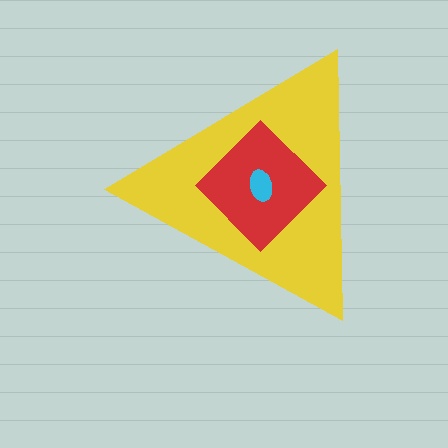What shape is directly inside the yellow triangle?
The red diamond.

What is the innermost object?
The cyan ellipse.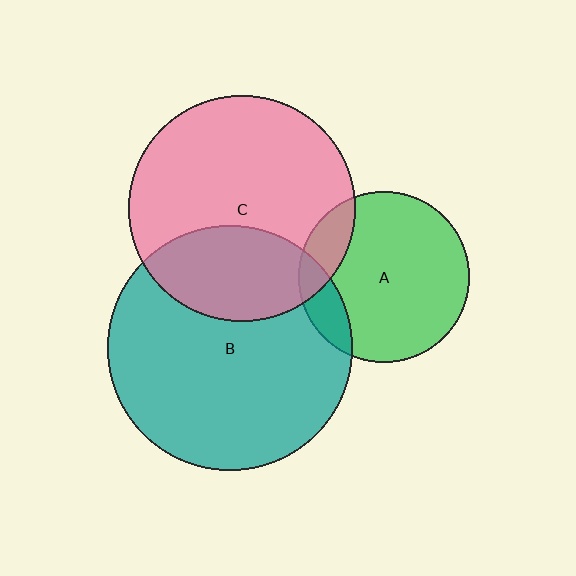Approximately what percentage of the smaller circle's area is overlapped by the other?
Approximately 15%.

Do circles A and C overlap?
Yes.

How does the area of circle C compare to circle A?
Approximately 1.7 times.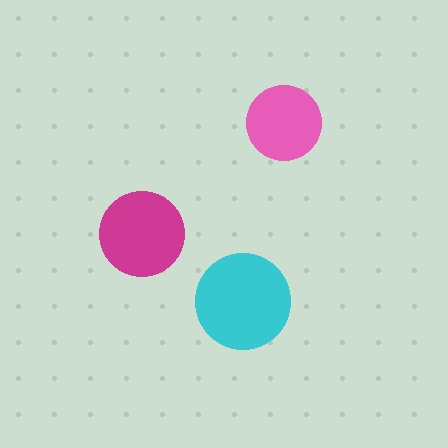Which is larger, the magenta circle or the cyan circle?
The cyan one.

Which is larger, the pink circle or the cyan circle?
The cyan one.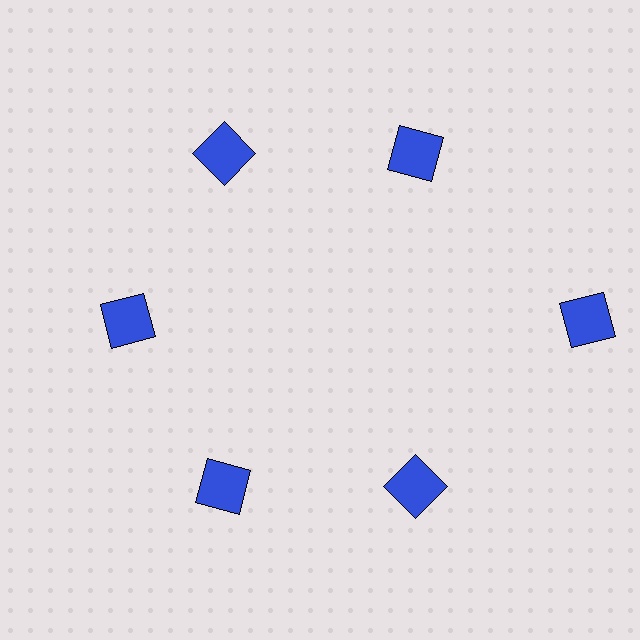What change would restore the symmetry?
The symmetry would be restored by moving it inward, back onto the ring so that all 6 squares sit at equal angles and equal distance from the center.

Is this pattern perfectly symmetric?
No. The 6 blue squares are arranged in a ring, but one element near the 3 o'clock position is pushed outward from the center, breaking the 6-fold rotational symmetry.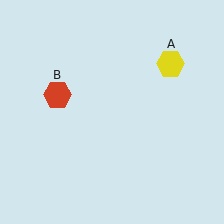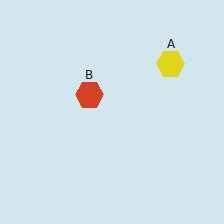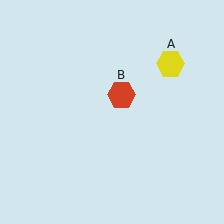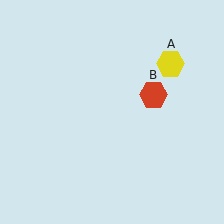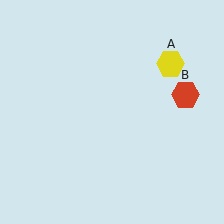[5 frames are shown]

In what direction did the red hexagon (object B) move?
The red hexagon (object B) moved right.